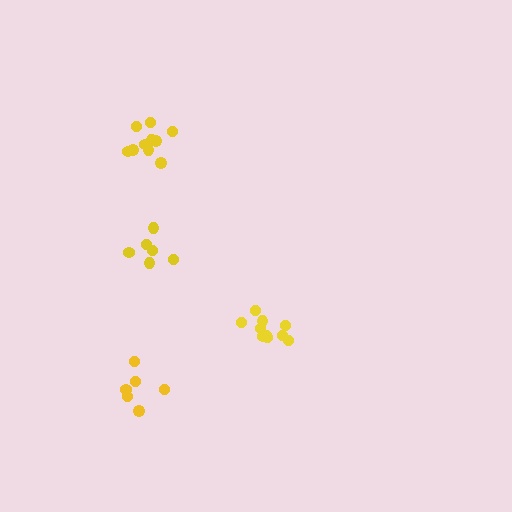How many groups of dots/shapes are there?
There are 4 groups.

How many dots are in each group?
Group 1: 10 dots, Group 2: 10 dots, Group 3: 6 dots, Group 4: 6 dots (32 total).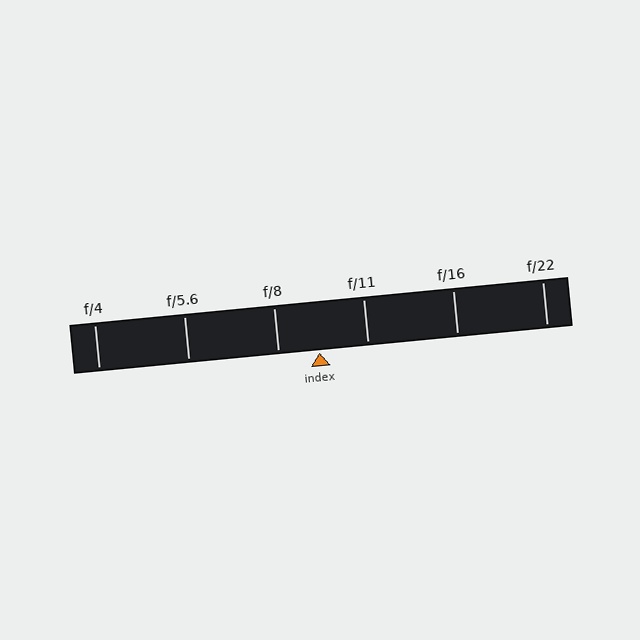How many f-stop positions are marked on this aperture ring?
There are 6 f-stop positions marked.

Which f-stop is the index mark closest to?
The index mark is closest to f/8.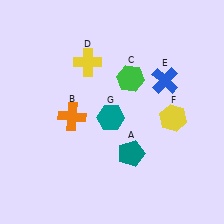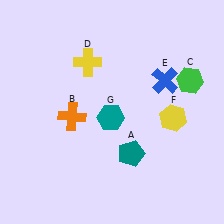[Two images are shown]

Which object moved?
The green hexagon (C) moved right.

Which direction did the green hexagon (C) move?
The green hexagon (C) moved right.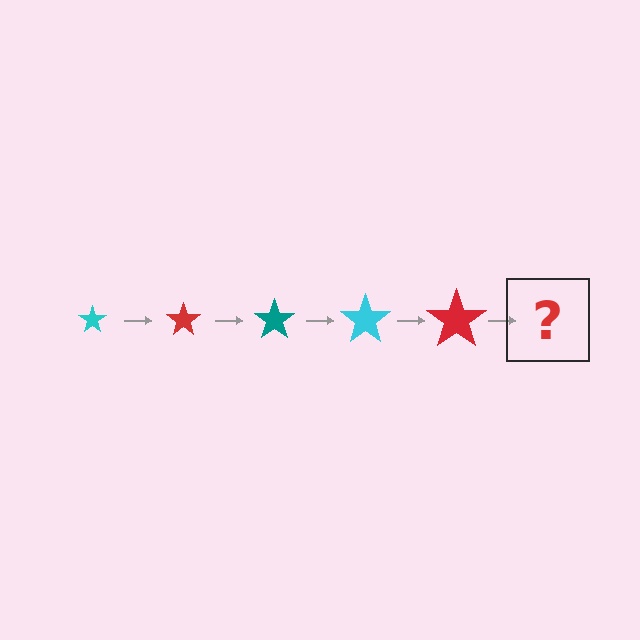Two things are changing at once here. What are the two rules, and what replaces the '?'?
The two rules are that the star grows larger each step and the color cycles through cyan, red, and teal. The '?' should be a teal star, larger than the previous one.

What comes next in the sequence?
The next element should be a teal star, larger than the previous one.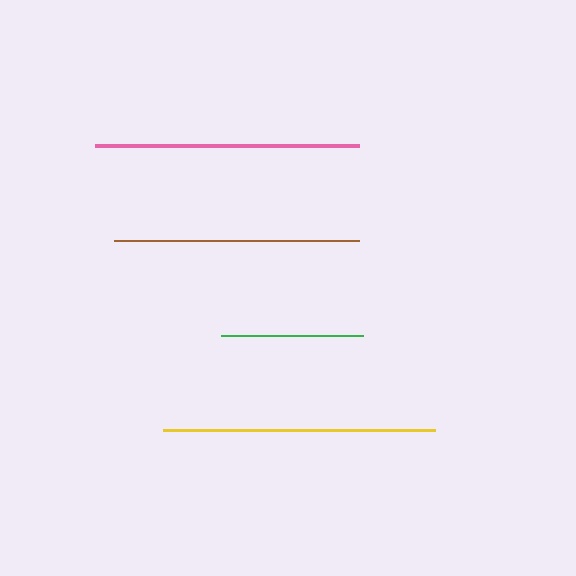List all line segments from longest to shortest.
From longest to shortest: yellow, pink, brown, green.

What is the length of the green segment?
The green segment is approximately 142 pixels long.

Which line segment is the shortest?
The green line is the shortest at approximately 142 pixels.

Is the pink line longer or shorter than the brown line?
The pink line is longer than the brown line.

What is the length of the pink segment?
The pink segment is approximately 264 pixels long.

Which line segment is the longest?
The yellow line is the longest at approximately 272 pixels.